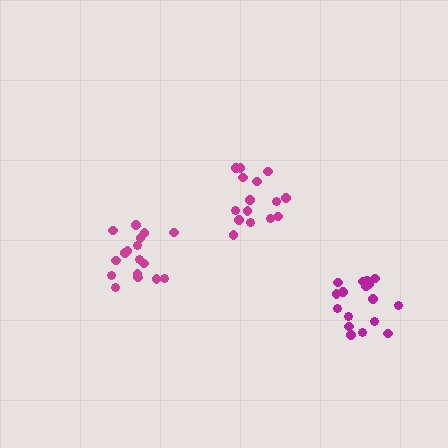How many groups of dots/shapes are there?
There are 3 groups.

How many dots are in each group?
Group 1: 17 dots, Group 2: 15 dots, Group 3: 18 dots (50 total).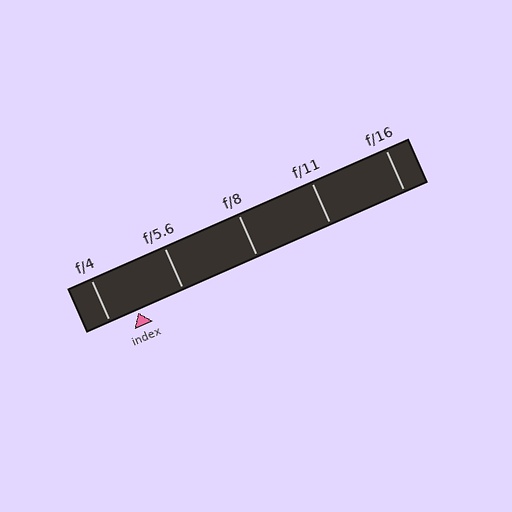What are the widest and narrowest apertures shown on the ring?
The widest aperture shown is f/4 and the narrowest is f/16.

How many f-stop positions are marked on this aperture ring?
There are 5 f-stop positions marked.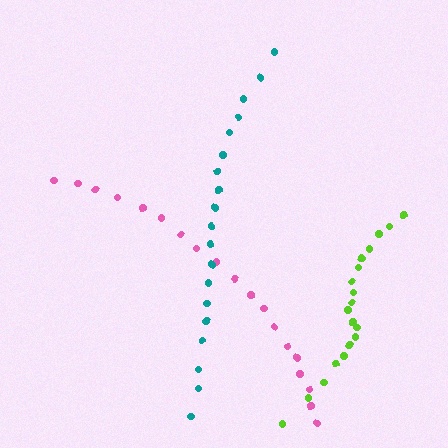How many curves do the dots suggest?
There are 3 distinct paths.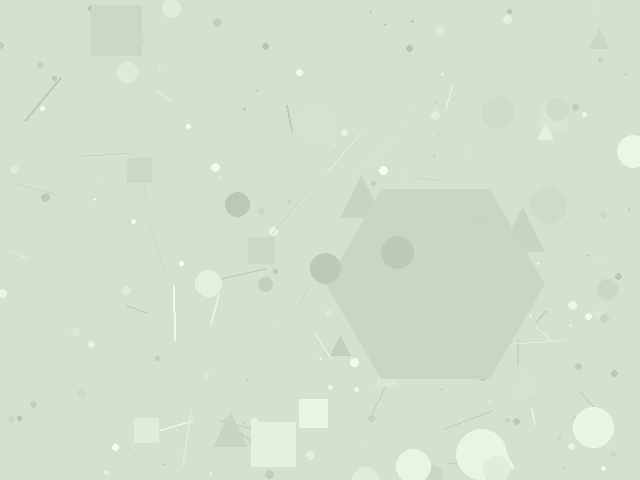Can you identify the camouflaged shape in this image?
The camouflaged shape is a hexagon.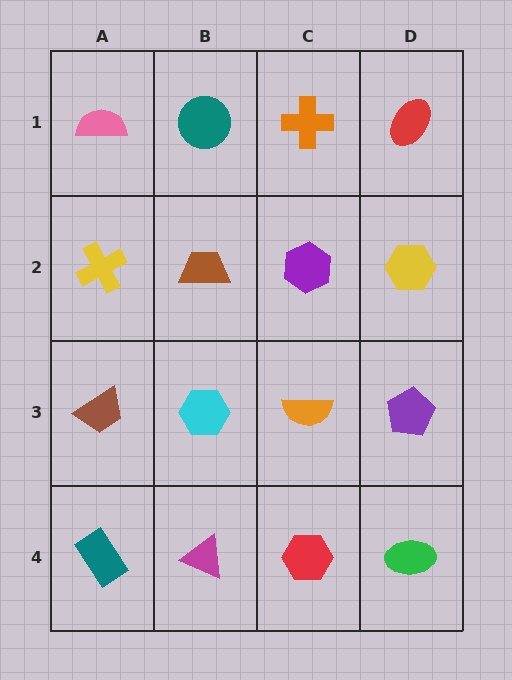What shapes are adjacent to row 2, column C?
An orange cross (row 1, column C), an orange semicircle (row 3, column C), a brown trapezoid (row 2, column B), a yellow hexagon (row 2, column D).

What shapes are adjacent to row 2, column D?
A red ellipse (row 1, column D), a purple pentagon (row 3, column D), a purple hexagon (row 2, column C).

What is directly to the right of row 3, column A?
A cyan hexagon.